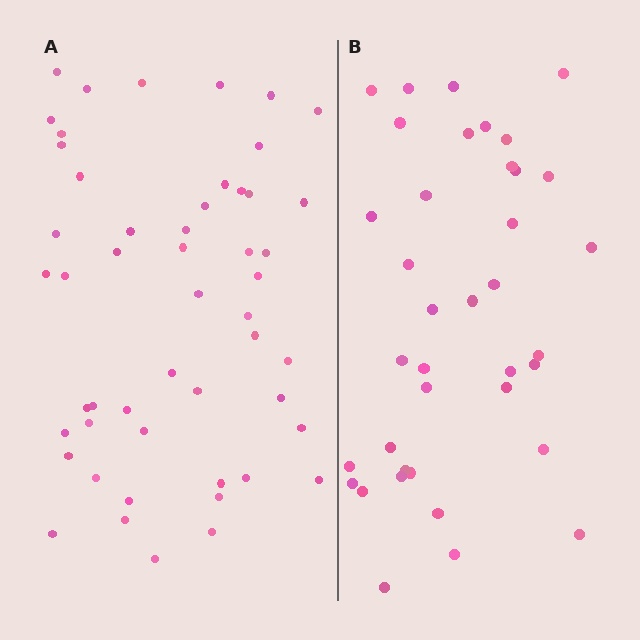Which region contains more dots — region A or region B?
Region A (the left region) has more dots.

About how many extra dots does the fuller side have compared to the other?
Region A has approximately 15 more dots than region B.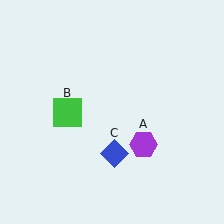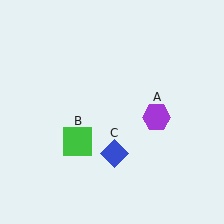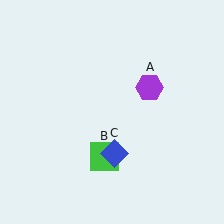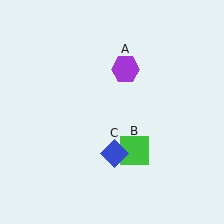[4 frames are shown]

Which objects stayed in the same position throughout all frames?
Blue diamond (object C) remained stationary.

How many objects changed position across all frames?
2 objects changed position: purple hexagon (object A), green square (object B).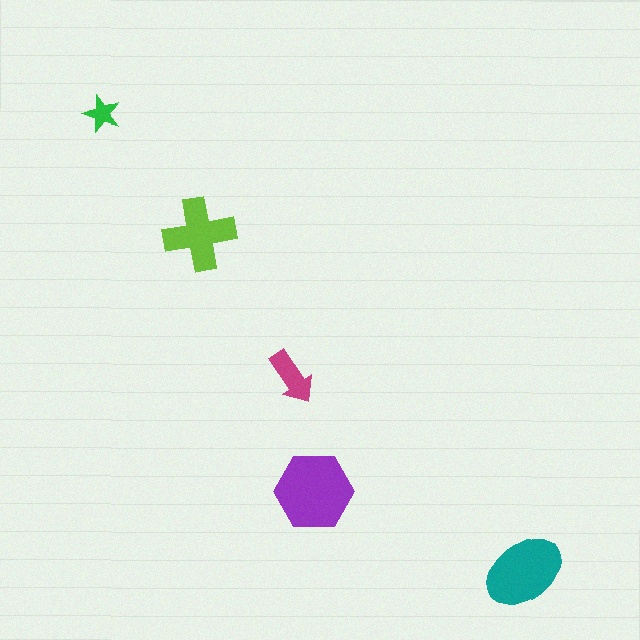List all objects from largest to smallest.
The purple hexagon, the teal ellipse, the lime cross, the magenta arrow, the green star.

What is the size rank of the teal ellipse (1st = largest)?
2nd.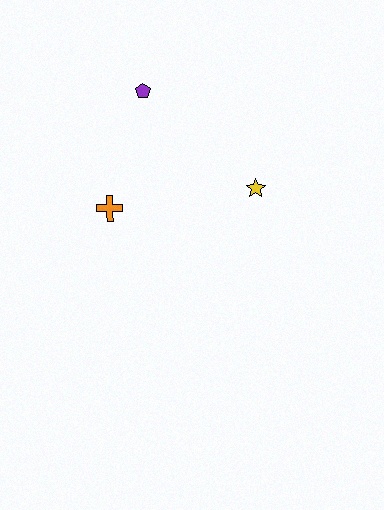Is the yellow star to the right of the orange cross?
Yes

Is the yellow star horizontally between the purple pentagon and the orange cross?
No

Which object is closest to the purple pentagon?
The orange cross is closest to the purple pentagon.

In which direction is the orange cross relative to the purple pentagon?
The orange cross is below the purple pentagon.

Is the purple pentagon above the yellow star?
Yes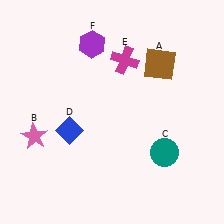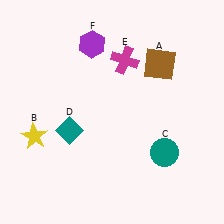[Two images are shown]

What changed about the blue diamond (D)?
In Image 1, D is blue. In Image 2, it changed to teal.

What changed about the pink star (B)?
In Image 1, B is pink. In Image 2, it changed to yellow.